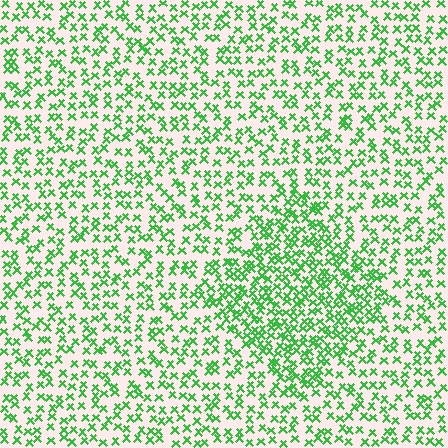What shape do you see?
I see a diamond.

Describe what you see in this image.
The image contains small green elements arranged at two different densities. A diamond-shaped region is visible where the elements are more densely packed than the surrounding area.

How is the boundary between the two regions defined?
The boundary is defined by a change in element density (approximately 1.8x ratio). All elements are the same color, size, and shape.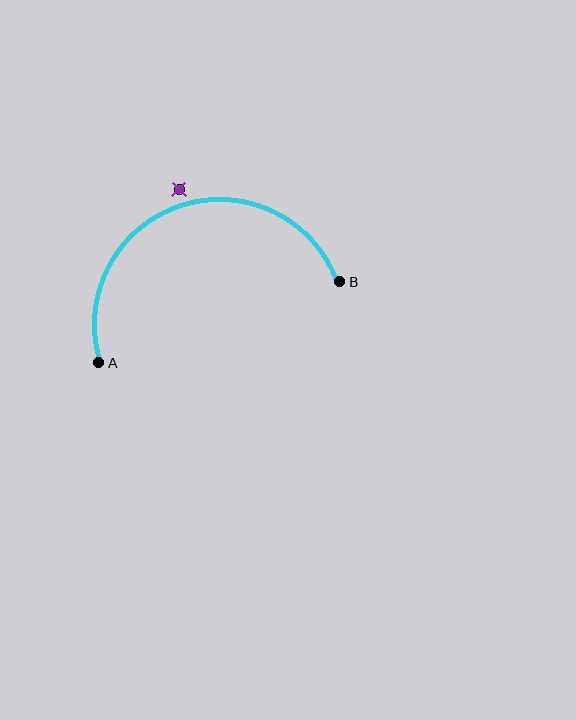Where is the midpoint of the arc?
The arc midpoint is the point on the curve farthest from the straight line joining A and B. It sits above that line.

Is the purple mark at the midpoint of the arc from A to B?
No — the purple mark does not lie on the arc at all. It sits slightly outside the curve.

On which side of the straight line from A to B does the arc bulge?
The arc bulges above the straight line connecting A and B.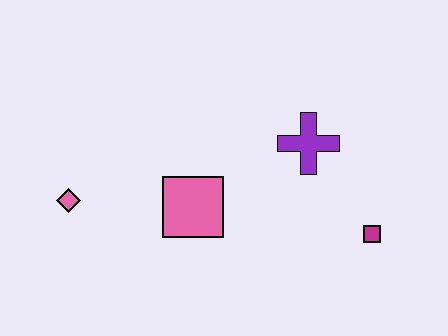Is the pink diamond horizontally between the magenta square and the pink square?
No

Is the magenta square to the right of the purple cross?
Yes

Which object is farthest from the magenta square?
The pink diamond is farthest from the magenta square.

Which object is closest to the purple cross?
The magenta square is closest to the purple cross.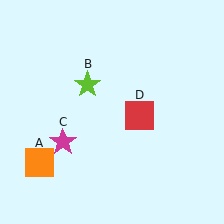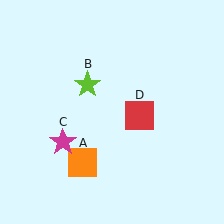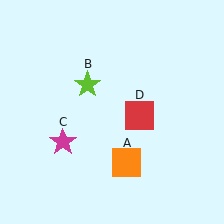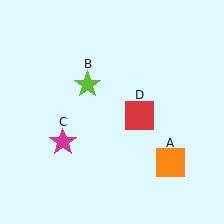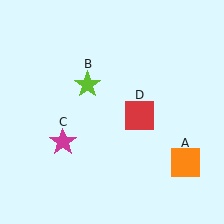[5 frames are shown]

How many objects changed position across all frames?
1 object changed position: orange square (object A).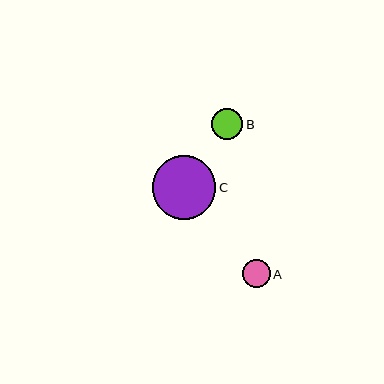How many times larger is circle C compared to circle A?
Circle C is approximately 2.3 times the size of circle A.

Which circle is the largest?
Circle C is the largest with a size of approximately 64 pixels.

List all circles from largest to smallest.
From largest to smallest: C, B, A.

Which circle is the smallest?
Circle A is the smallest with a size of approximately 28 pixels.